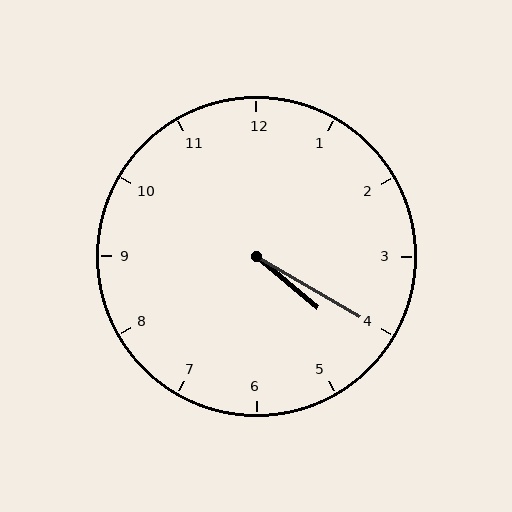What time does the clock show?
4:20.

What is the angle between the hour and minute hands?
Approximately 10 degrees.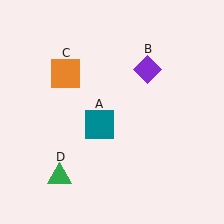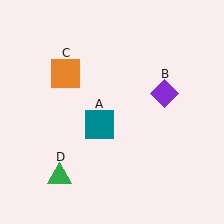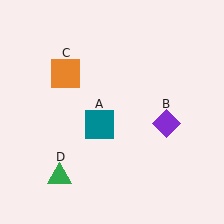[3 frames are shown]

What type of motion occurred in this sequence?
The purple diamond (object B) rotated clockwise around the center of the scene.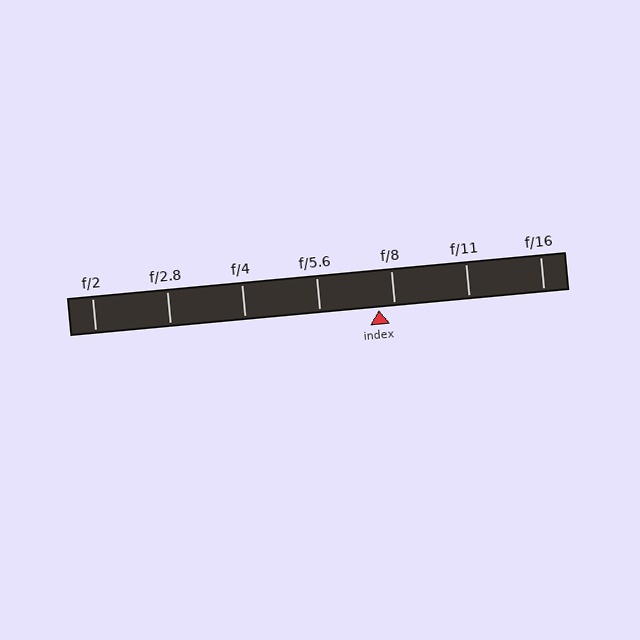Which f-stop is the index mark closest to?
The index mark is closest to f/8.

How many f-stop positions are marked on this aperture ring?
There are 7 f-stop positions marked.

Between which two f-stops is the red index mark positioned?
The index mark is between f/5.6 and f/8.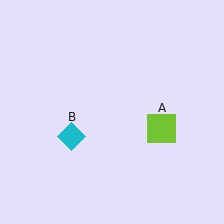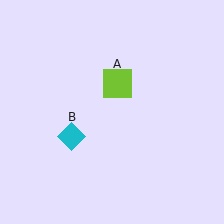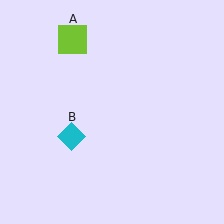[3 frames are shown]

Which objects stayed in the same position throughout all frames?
Cyan diamond (object B) remained stationary.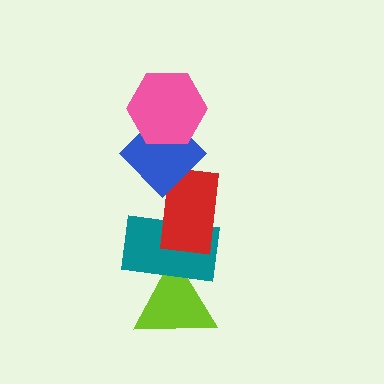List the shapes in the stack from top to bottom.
From top to bottom: the pink hexagon, the blue diamond, the red rectangle, the teal rectangle, the lime triangle.